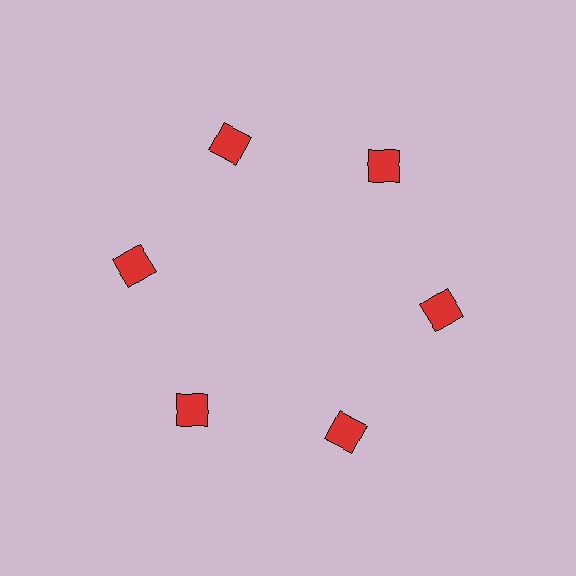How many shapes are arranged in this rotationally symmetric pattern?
There are 6 shapes, arranged in 6 groups of 1.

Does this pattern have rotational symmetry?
Yes, this pattern has 6-fold rotational symmetry. It looks the same after rotating 60 degrees around the center.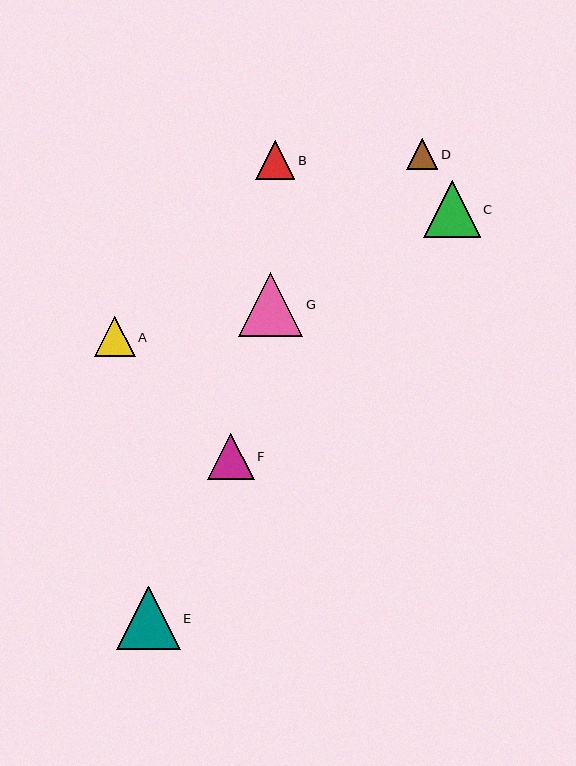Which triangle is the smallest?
Triangle D is the smallest with a size of approximately 31 pixels.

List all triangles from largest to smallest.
From largest to smallest: G, E, C, F, A, B, D.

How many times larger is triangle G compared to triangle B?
Triangle G is approximately 1.6 times the size of triangle B.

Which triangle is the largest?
Triangle G is the largest with a size of approximately 64 pixels.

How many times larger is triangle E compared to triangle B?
Triangle E is approximately 1.6 times the size of triangle B.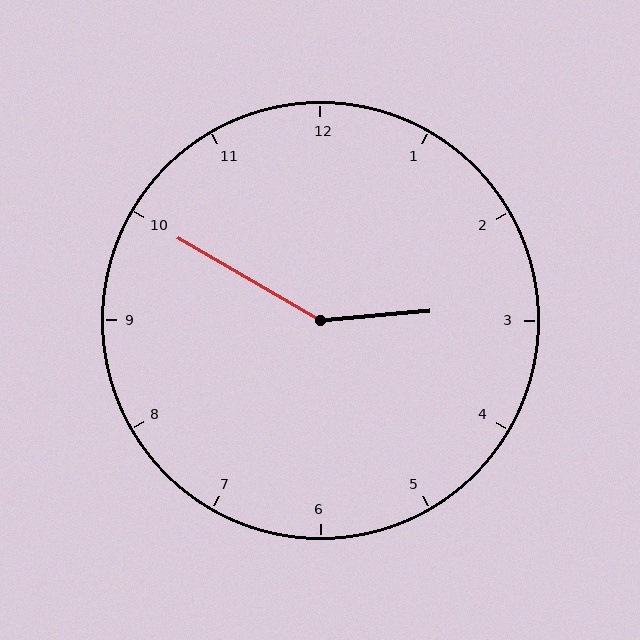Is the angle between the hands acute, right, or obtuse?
It is obtuse.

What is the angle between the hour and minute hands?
Approximately 145 degrees.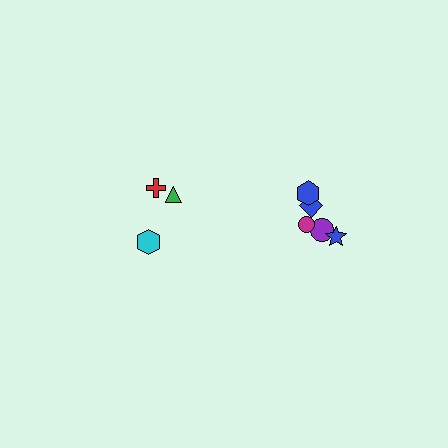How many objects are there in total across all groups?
There are 8 objects.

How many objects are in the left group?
There are 3 objects.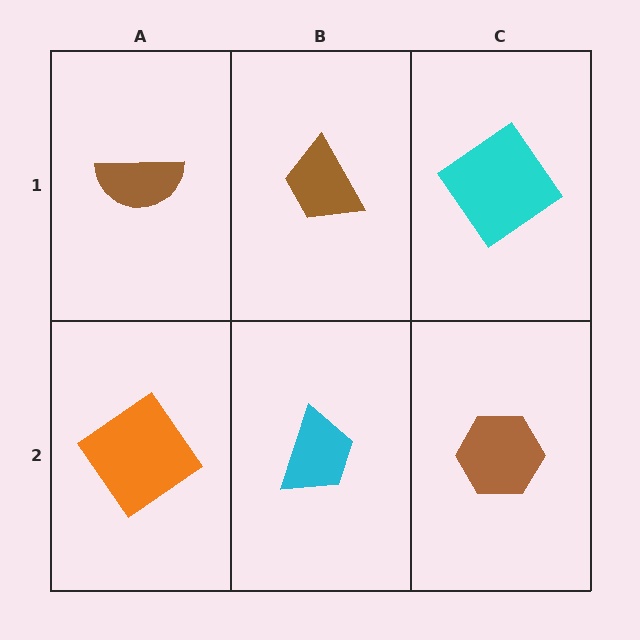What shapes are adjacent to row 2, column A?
A brown semicircle (row 1, column A), a cyan trapezoid (row 2, column B).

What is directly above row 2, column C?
A cyan diamond.